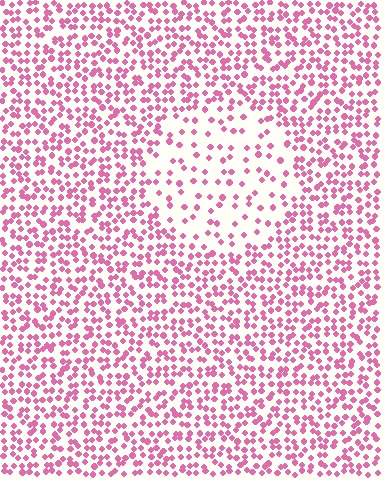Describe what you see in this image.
The image contains small pink elements arranged at two different densities. A circle-shaped region is visible where the elements are less densely packed than the surrounding area.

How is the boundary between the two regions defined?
The boundary is defined by a change in element density (approximately 2.4x ratio). All elements are the same color, size, and shape.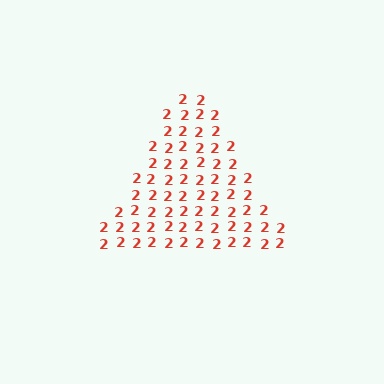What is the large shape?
The large shape is a triangle.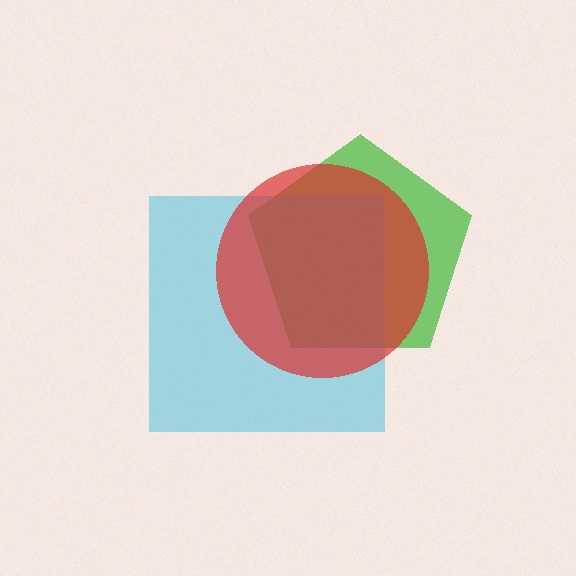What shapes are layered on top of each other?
The layered shapes are: a green pentagon, a cyan square, a red circle.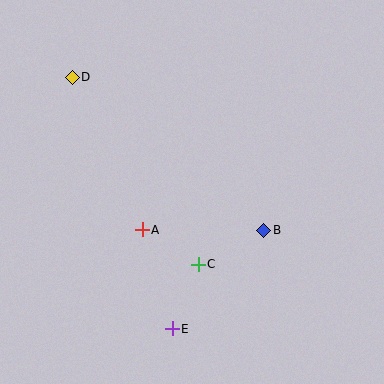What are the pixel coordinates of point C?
Point C is at (198, 264).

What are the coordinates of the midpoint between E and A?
The midpoint between E and A is at (157, 279).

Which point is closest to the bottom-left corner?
Point E is closest to the bottom-left corner.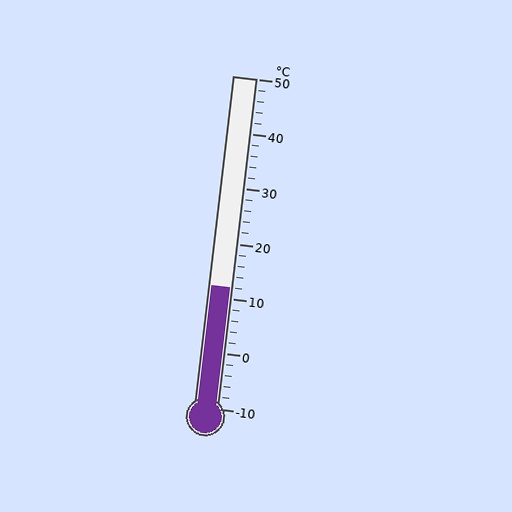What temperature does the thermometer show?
The thermometer shows approximately 12°C.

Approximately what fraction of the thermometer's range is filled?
The thermometer is filled to approximately 35% of its range.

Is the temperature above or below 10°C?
The temperature is above 10°C.